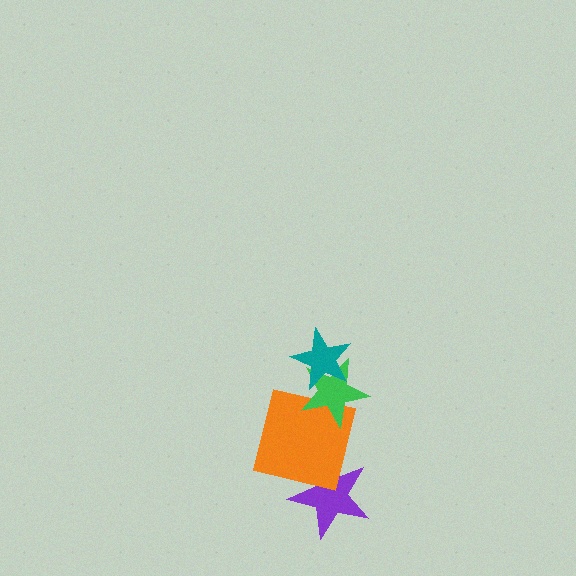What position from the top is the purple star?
The purple star is 4th from the top.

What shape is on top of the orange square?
The green star is on top of the orange square.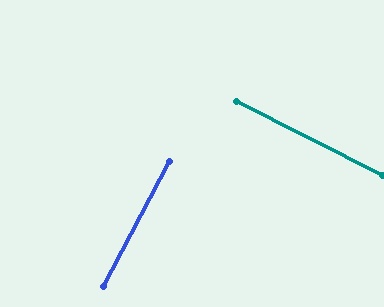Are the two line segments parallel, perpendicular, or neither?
Perpendicular — they meet at approximately 89°.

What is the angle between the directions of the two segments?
Approximately 89 degrees.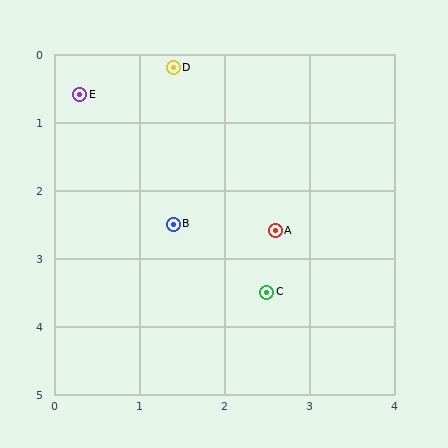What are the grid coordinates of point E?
Point E is at approximately (0.3, 0.6).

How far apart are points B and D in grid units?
Points B and D are about 2.3 grid units apart.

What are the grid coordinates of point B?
Point B is at approximately (1.4, 2.5).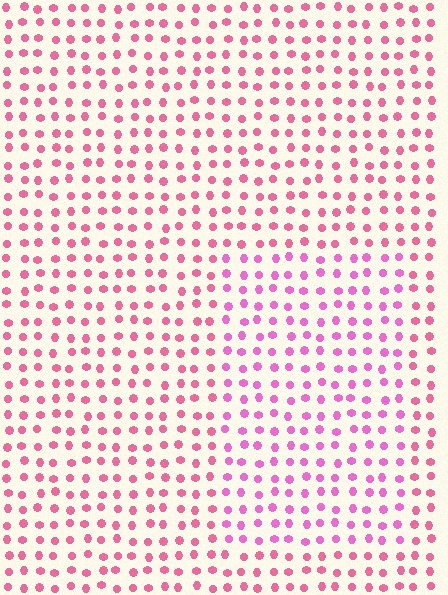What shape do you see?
I see a rectangle.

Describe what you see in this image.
The image is filled with small pink elements in a uniform arrangement. A rectangle-shaped region is visible where the elements are tinted to a slightly different hue, forming a subtle color boundary.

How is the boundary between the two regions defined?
The boundary is defined purely by a slight shift in hue (about 24 degrees). Spacing, size, and orientation are identical on both sides.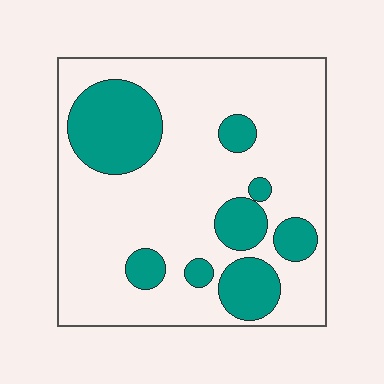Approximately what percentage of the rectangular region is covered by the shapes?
Approximately 25%.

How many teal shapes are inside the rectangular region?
8.